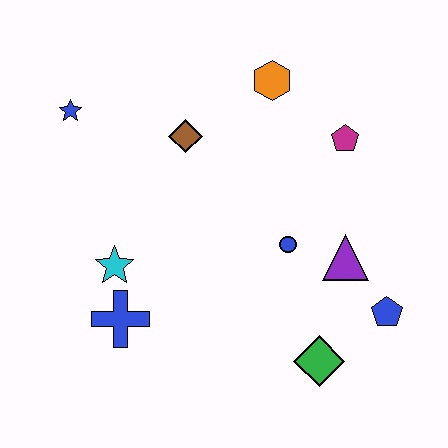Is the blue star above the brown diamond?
Yes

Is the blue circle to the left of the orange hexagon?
No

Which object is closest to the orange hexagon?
The magenta pentagon is closest to the orange hexagon.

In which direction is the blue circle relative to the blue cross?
The blue circle is to the right of the blue cross.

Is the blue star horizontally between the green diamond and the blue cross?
No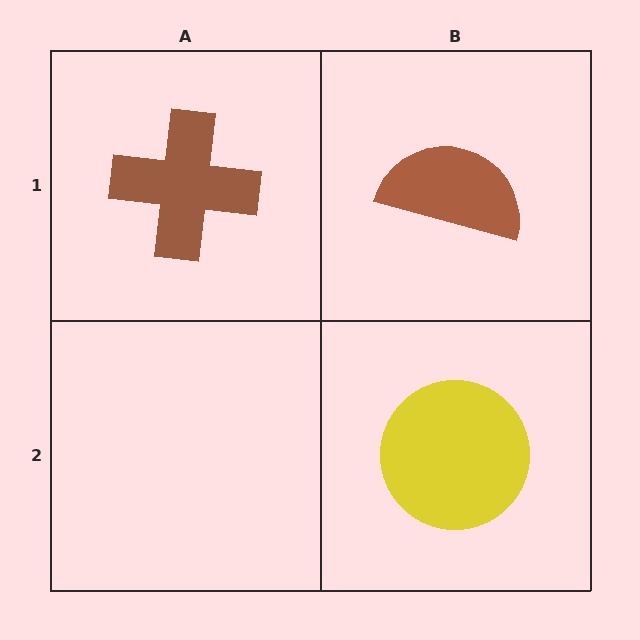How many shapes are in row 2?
1 shape.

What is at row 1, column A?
A brown cross.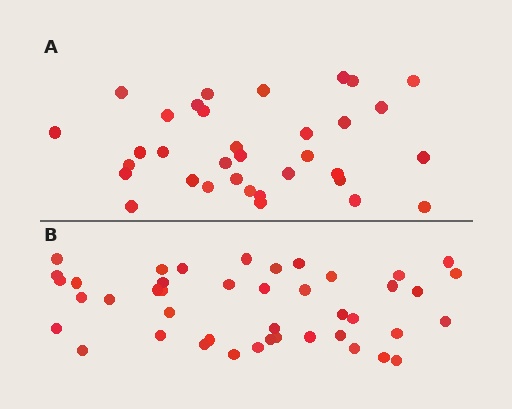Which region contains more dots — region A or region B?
Region B (the bottom region) has more dots.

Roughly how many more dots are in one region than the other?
Region B has roughly 8 or so more dots than region A.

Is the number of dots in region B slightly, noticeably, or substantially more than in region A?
Region B has noticeably more, but not dramatically so. The ratio is roughly 1.3 to 1.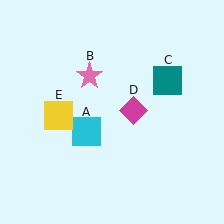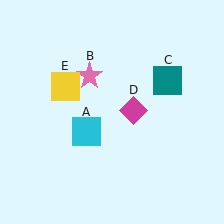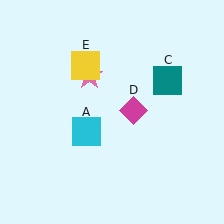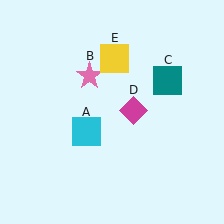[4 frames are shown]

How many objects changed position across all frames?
1 object changed position: yellow square (object E).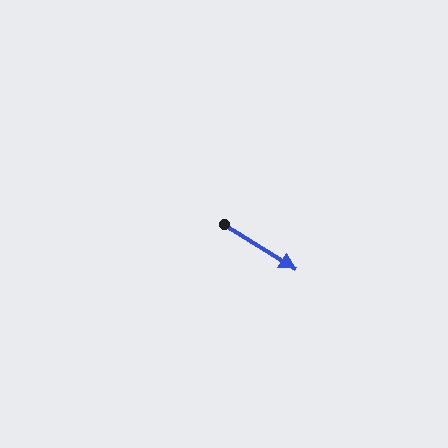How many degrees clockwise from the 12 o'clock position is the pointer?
Approximately 122 degrees.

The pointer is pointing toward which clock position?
Roughly 4 o'clock.